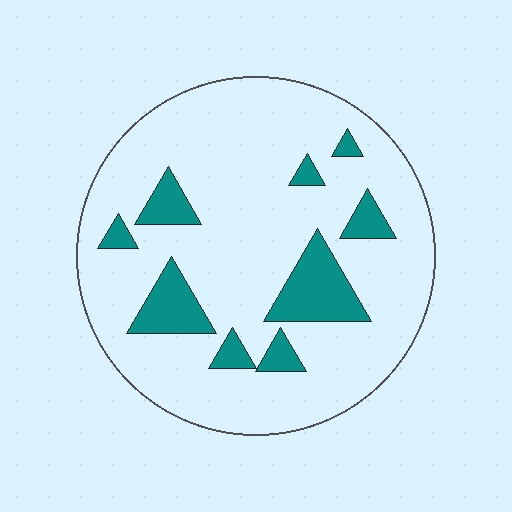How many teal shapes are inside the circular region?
9.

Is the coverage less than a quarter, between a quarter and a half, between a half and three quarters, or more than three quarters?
Less than a quarter.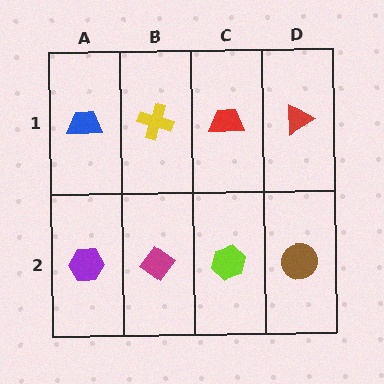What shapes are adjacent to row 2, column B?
A yellow cross (row 1, column B), a purple hexagon (row 2, column A), a lime hexagon (row 2, column C).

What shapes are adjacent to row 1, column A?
A purple hexagon (row 2, column A), a yellow cross (row 1, column B).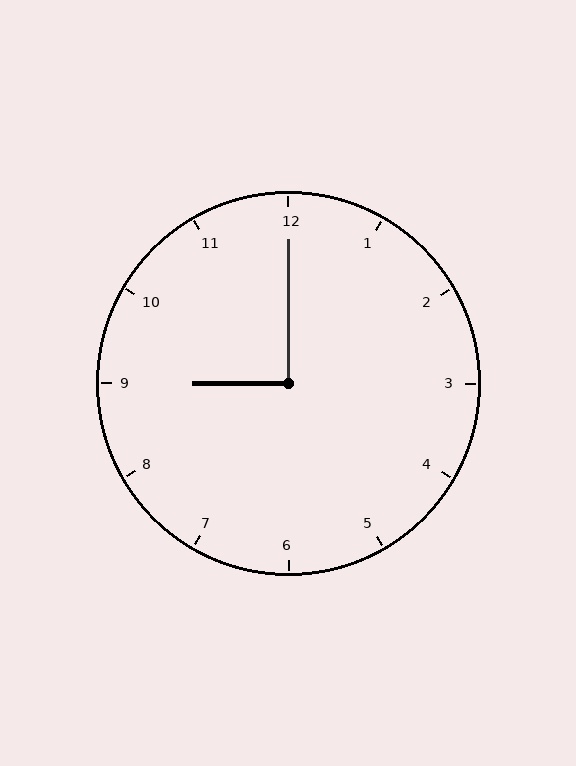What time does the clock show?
9:00.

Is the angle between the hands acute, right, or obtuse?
It is right.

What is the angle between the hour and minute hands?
Approximately 90 degrees.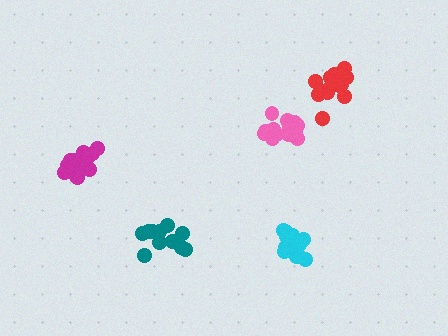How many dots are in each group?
Group 1: 16 dots, Group 2: 11 dots, Group 3: 15 dots, Group 4: 14 dots, Group 5: 12 dots (68 total).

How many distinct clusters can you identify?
There are 5 distinct clusters.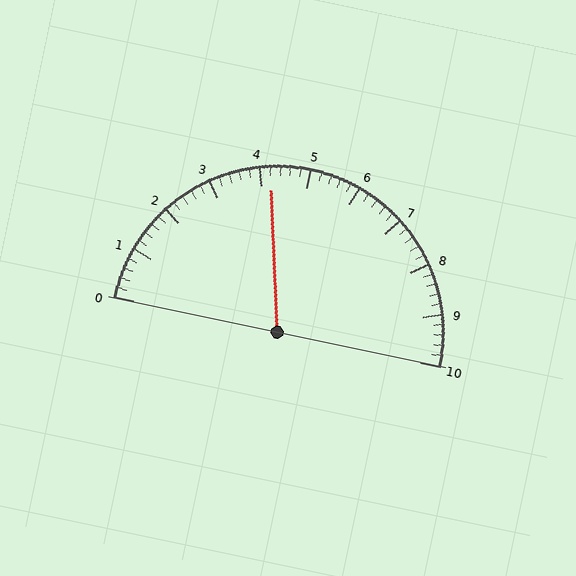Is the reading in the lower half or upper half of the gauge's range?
The reading is in the lower half of the range (0 to 10).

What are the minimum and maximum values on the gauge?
The gauge ranges from 0 to 10.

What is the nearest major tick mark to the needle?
The nearest major tick mark is 4.